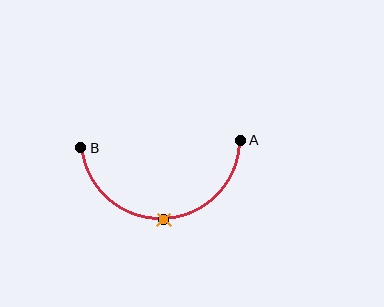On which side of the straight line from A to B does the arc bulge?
The arc bulges below the straight line connecting A and B.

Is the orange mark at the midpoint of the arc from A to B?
Yes. The orange mark lies on the arc at equal arc-length from both A and B — it is the arc midpoint.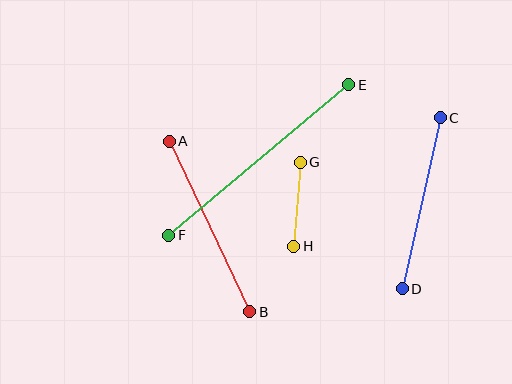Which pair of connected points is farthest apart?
Points E and F are farthest apart.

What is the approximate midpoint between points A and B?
The midpoint is at approximately (210, 227) pixels.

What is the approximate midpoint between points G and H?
The midpoint is at approximately (297, 204) pixels.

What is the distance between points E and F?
The distance is approximately 234 pixels.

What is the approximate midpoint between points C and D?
The midpoint is at approximately (421, 203) pixels.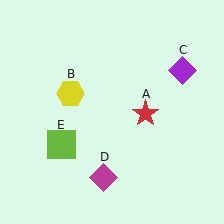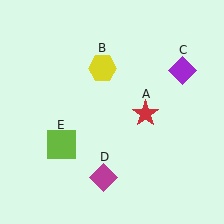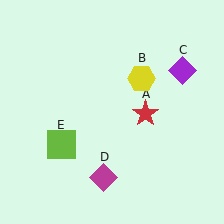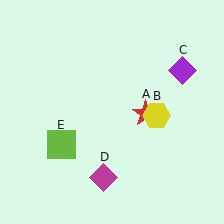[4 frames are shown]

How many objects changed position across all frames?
1 object changed position: yellow hexagon (object B).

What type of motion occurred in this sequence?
The yellow hexagon (object B) rotated clockwise around the center of the scene.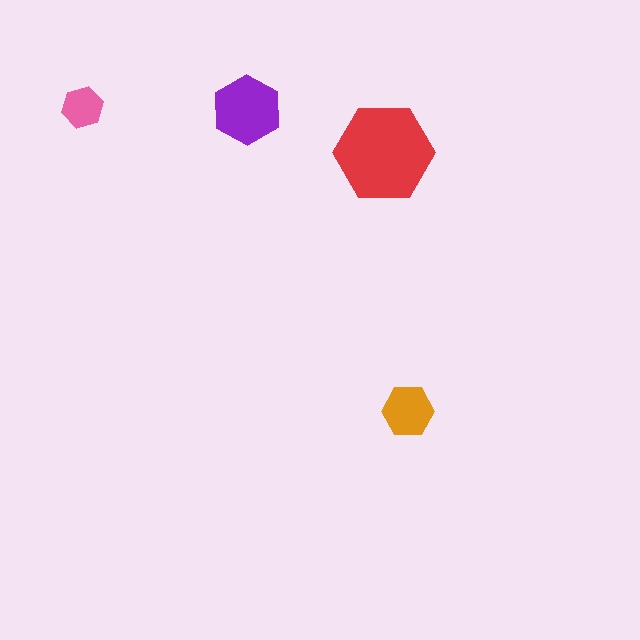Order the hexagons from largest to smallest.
the red one, the purple one, the orange one, the pink one.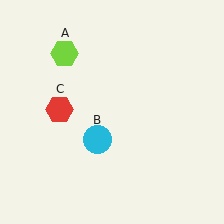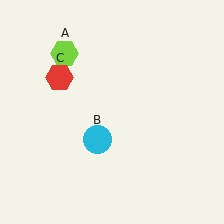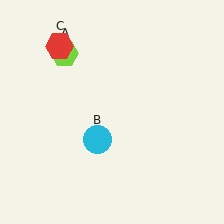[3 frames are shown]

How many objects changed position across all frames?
1 object changed position: red hexagon (object C).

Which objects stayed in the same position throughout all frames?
Lime hexagon (object A) and cyan circle (object B) remained stationary.